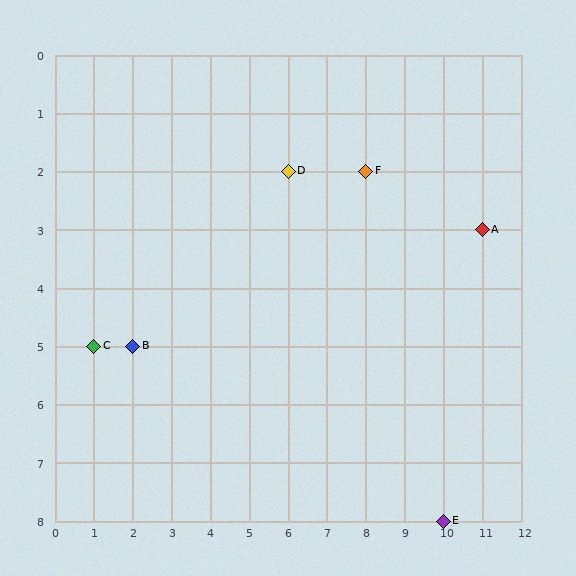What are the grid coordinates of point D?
Point D is at grid coordinates (6, 2).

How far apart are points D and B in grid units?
Points D and B are 4 columns and 3 rows apart (about 5.0 grid units diagonally).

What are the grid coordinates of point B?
Point B is at grid coordinates (2, 5).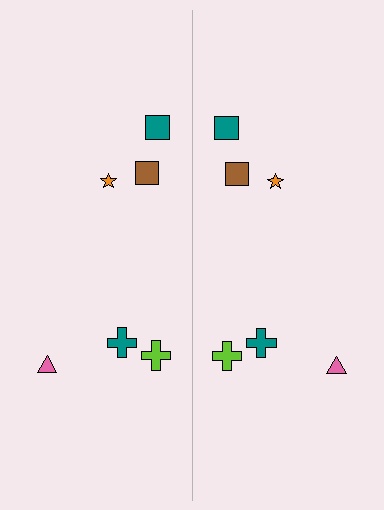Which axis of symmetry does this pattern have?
The pattern has a vertical axis of symmetry running through the center of the image.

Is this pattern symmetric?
Yes, this pattern has bilateral (reflection) symmetry.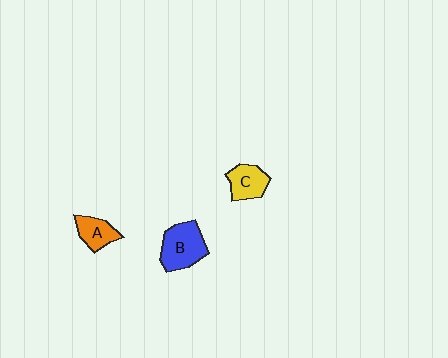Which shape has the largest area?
Shape B (blue).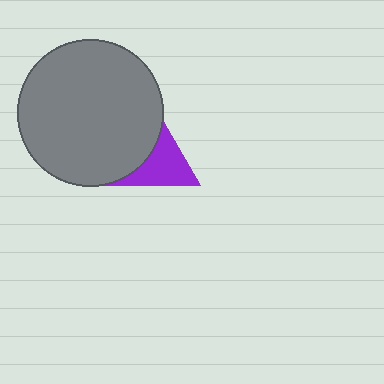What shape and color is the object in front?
The object in front is a gray circle.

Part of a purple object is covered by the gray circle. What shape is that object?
It is a triangle.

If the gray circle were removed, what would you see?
You would see the complete purple triangle.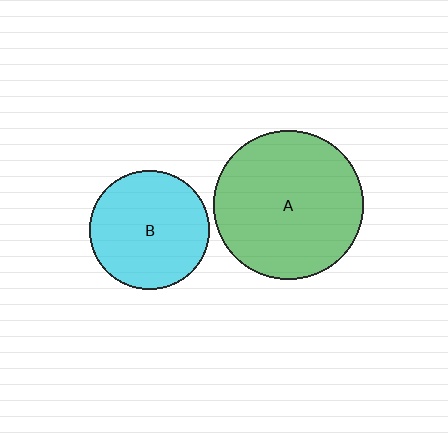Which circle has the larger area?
Circle A (green).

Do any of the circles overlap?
No, none of the circles overlap.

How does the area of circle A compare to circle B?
Approximately 1.6 times.